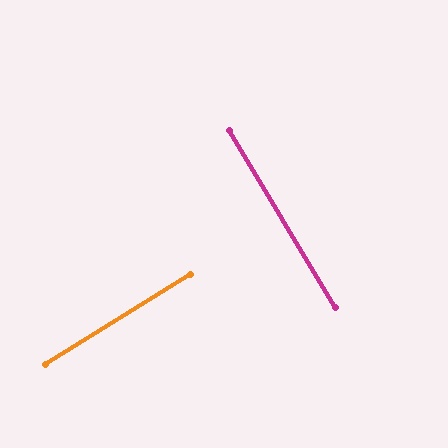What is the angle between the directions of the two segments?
Approximately 89 degrees.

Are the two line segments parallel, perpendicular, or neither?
Perpendicular — they meet at approximately 89°.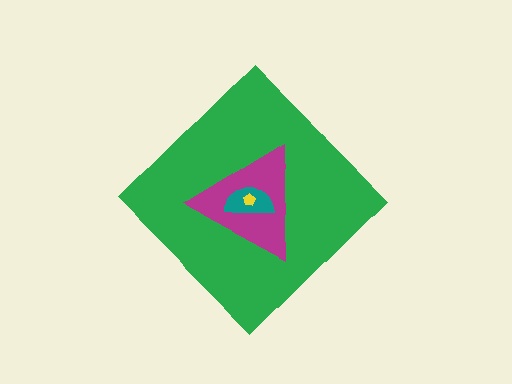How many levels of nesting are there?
4.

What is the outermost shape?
The green diamond.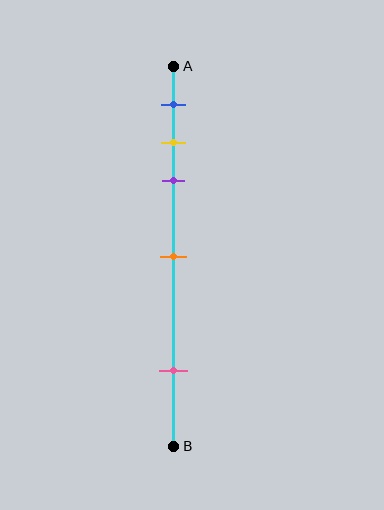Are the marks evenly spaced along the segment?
No, the marks are not evenly spaced.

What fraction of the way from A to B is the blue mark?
The blue mark is approximately 10% (0.1) of the way from A to B.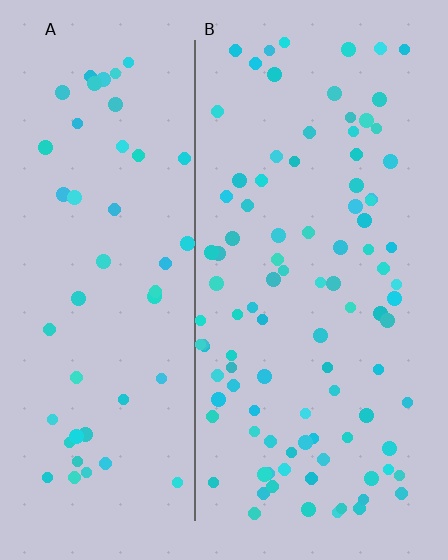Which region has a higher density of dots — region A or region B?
B (the right).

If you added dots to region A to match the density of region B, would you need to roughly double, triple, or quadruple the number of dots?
Approximately double.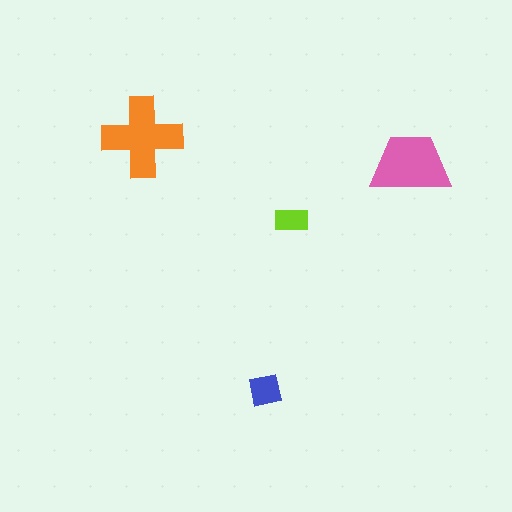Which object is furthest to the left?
The orange cross is leftmost.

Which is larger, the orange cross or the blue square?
The orange cross.